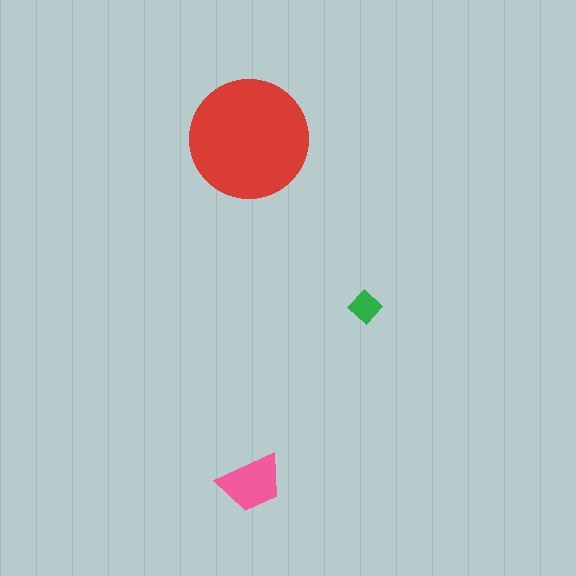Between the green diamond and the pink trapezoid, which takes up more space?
The pink trapezoid.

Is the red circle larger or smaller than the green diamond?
Larger.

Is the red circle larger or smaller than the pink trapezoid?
Larger.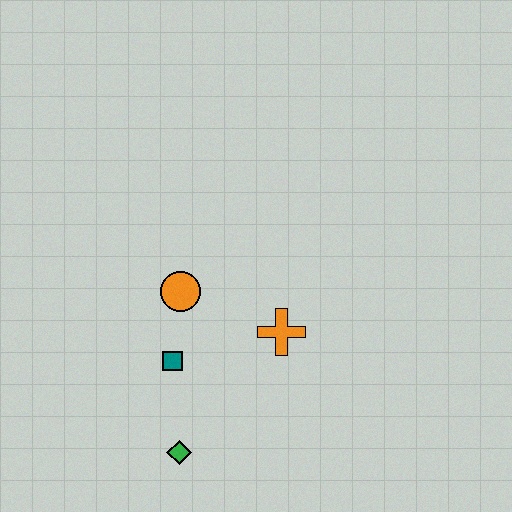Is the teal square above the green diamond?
Yes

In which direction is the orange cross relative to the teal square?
The orange cross is to the right of the teal square.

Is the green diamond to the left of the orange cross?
Yes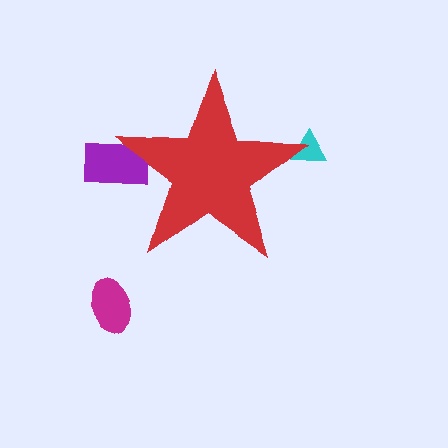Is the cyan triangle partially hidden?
Yes, the cyan triangle is partially hidden behind the red star.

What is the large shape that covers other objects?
A red star.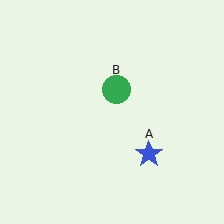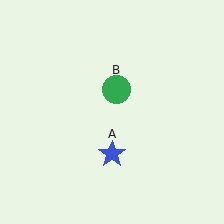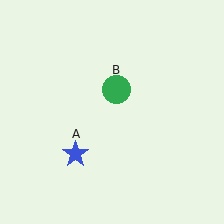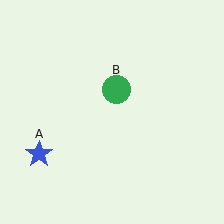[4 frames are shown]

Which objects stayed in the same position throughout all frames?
Green circle (object B) remained stationary.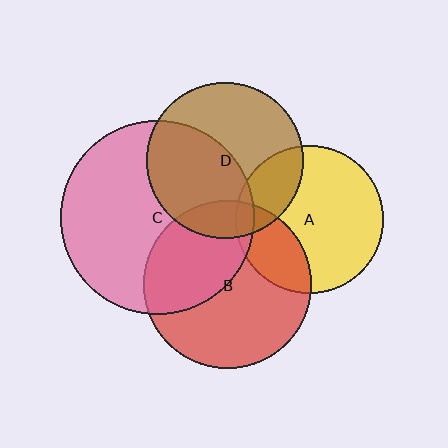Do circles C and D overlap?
Yes.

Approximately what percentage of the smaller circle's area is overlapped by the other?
Approximately 50%.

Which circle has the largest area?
Circle C (pink).